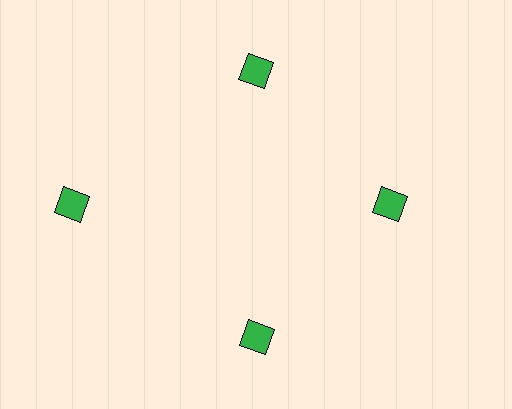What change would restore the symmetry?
The symmetry would be restored by moving it inward, back onto the ring so that all 4 diamonds sit at equal angles and equal distance from the center.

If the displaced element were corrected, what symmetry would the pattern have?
It would have 4-fold rotational symmetry — the pattern would map onto itself every 90 degrees.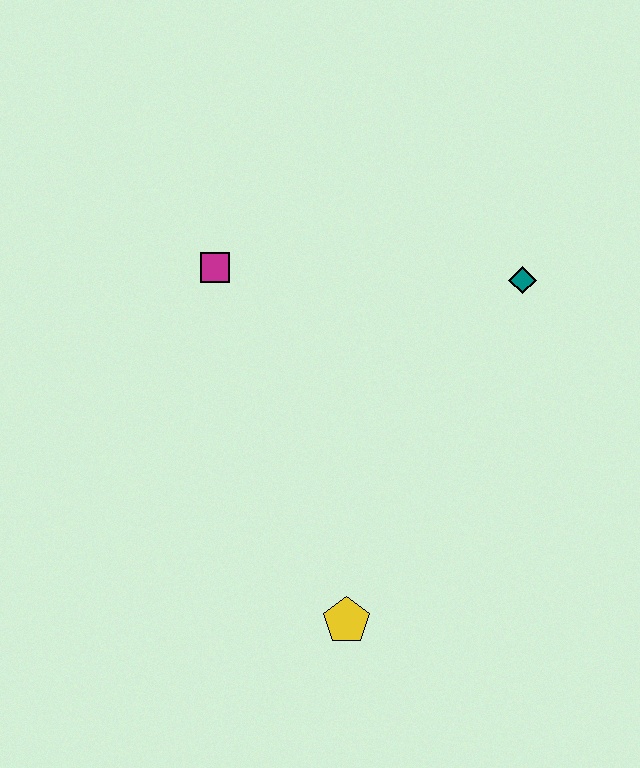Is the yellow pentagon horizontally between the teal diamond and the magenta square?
Yes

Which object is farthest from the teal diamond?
The yellow pentagon is farthest from the teal diamond.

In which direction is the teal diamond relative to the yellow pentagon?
The teal diamond is above the yellow pentagon.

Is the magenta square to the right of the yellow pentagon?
No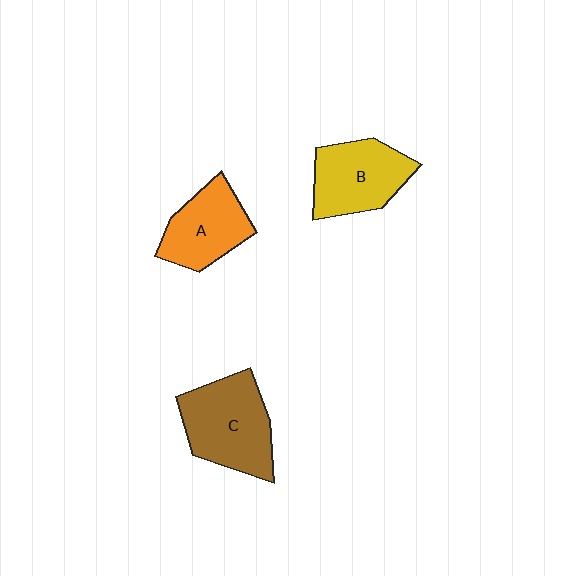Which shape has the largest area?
Shape C (brown).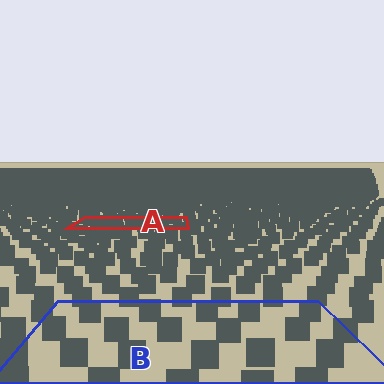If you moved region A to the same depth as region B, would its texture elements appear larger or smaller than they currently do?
They would appear larger. At a closer depth, the same texture elements are projected at a bigger on-screen size.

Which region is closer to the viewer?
Region B is closer. The texture elements there are larger and more spread out.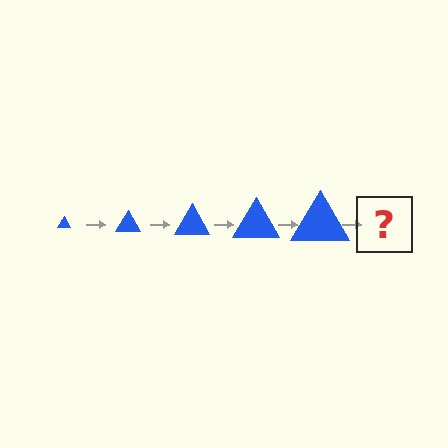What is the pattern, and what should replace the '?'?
The pattern is that the triangle gets progressively larger each step. The '?' should be a blue triangle, larger than the previous one.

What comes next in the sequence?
The next element should be a blue triangle, larger than the previous one.